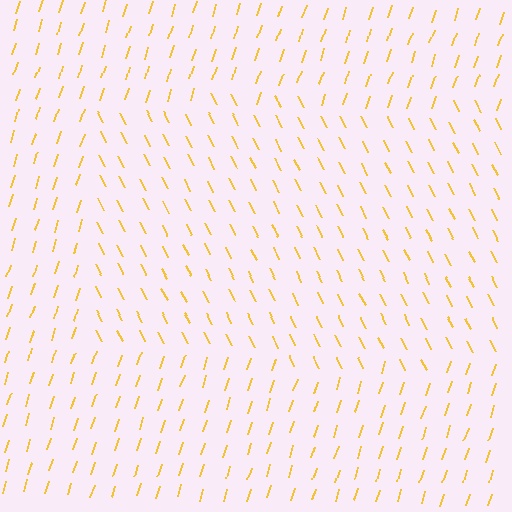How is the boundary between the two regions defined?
The boundary is defined purely by a change in line orientation (approximately 45 degrees difference). All lines are the same color and thickness.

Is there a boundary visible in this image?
Yes, there is a texture boundary formed by a change in line orientation.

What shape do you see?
I see a rectangle.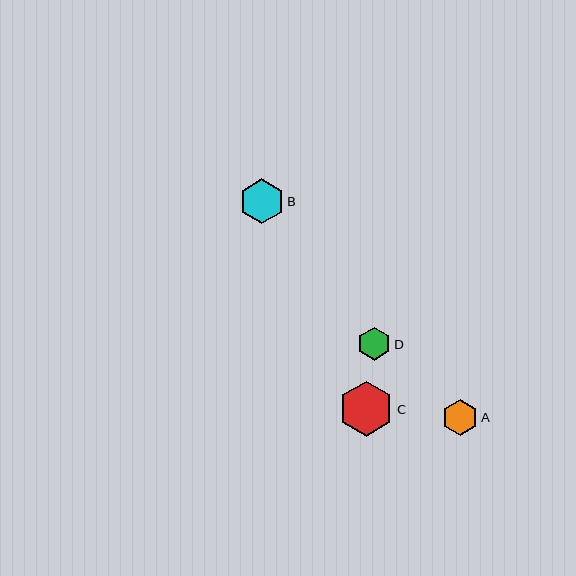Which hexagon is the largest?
Hexagon C is the largest with a size of approximately 55 pixels.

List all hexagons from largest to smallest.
From largest to smallest: C, B, A, D.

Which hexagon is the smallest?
Hexagon D is the smallest with a size of approximately 33 pixels.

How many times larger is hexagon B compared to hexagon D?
Hexagon B is approximately 1.4 times the size of hexagon D.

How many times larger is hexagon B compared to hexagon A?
Hexagon B is approximately 1.2 times the size of hexagon A.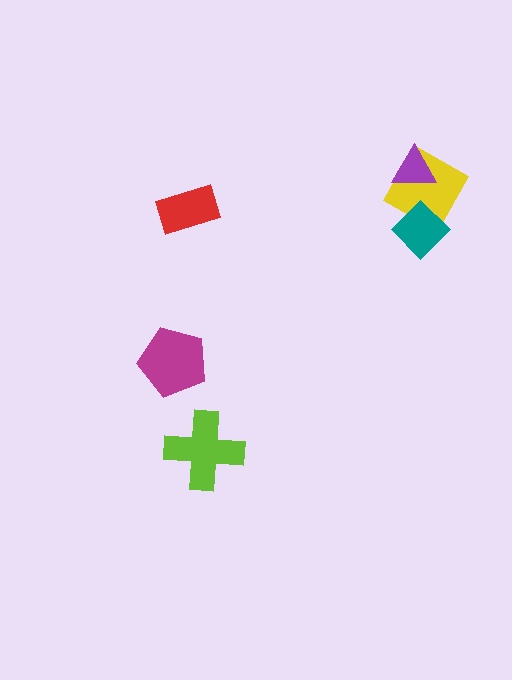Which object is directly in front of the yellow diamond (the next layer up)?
The purple triangle is directly in front of the yellow diamond.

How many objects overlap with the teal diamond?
1 object overlaps with the teal diamond.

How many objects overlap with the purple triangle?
1 object overlaps with the purple triangle.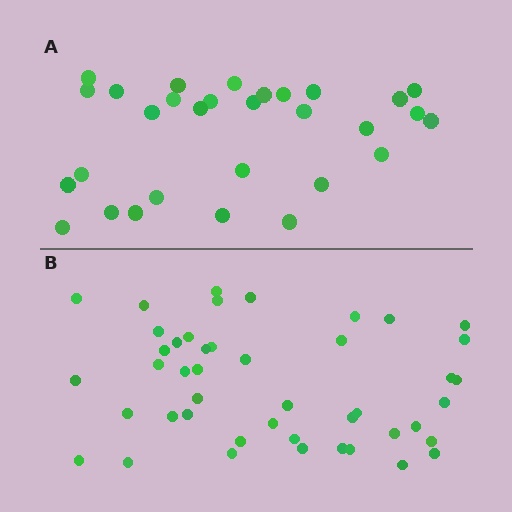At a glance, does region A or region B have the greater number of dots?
Region B (the bottom region) has more dots.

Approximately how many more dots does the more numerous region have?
Region B has approximately 15 more dots than region A.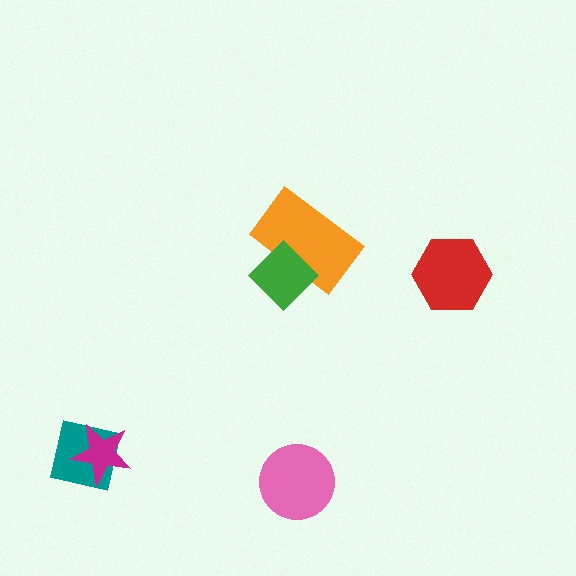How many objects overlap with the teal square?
1 object overlaps with the teal square.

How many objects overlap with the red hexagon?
0 objects overlap with the red hexagon.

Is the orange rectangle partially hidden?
Yes, it is partially covered by another shape.